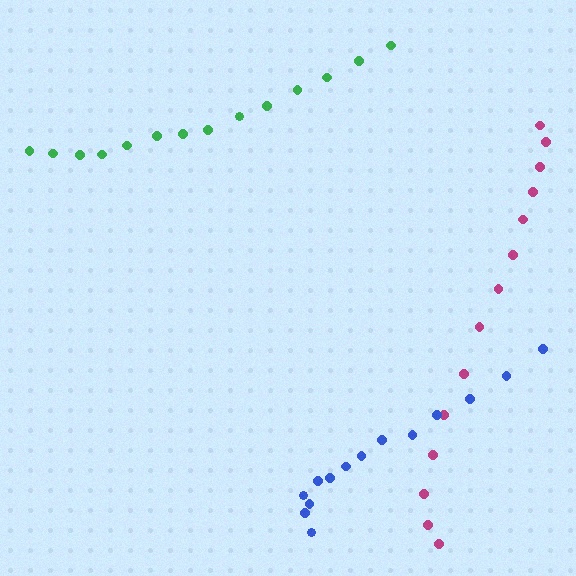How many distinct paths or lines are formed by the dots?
There are 3 distinct paths.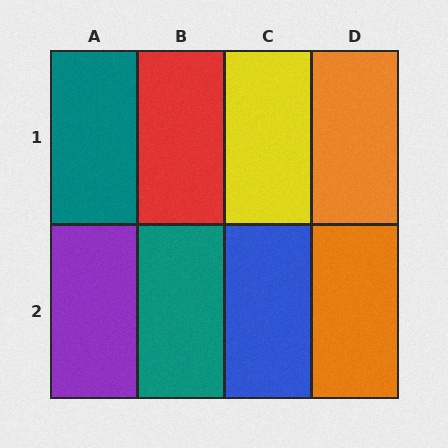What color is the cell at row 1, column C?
Yellow.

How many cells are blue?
1 cell is blue.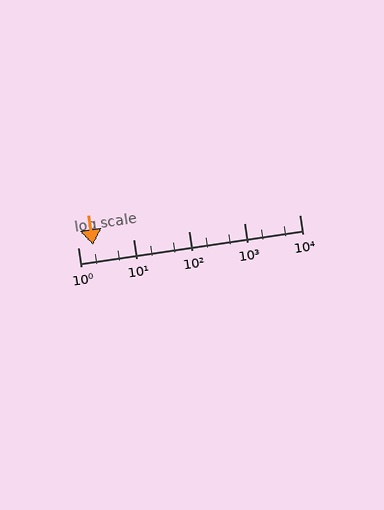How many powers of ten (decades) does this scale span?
The scale spans 4 decades, from 1 to 10000.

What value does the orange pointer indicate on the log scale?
The pointer indicates approximately 1.9.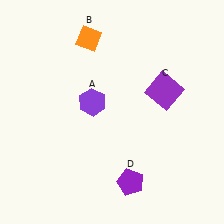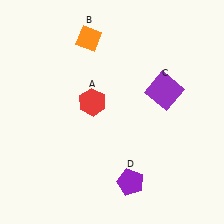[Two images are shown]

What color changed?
The hexagon (A) changed from purple in Image 1 to red in Image 2.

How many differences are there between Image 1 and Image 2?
There is 1 difference between the two images.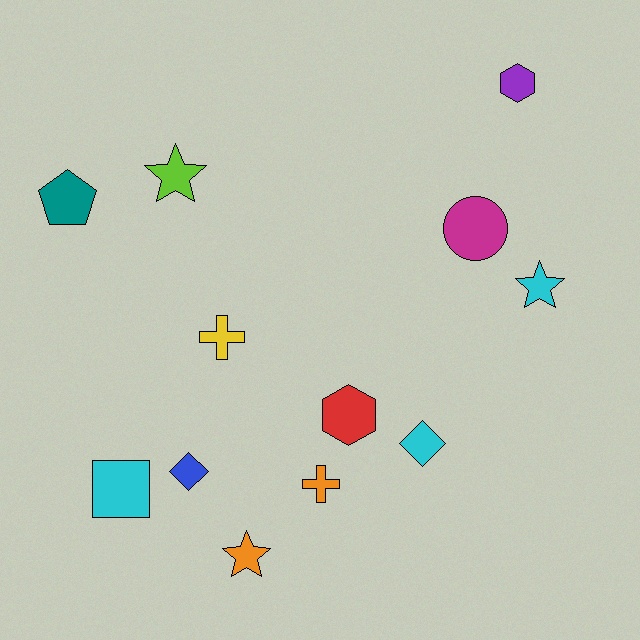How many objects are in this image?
There are 12 objects.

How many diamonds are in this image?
There are 2 diamonds.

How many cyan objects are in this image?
There are 3 cyan objects.